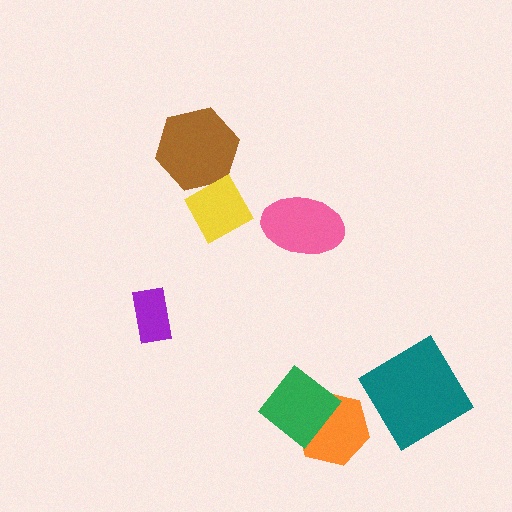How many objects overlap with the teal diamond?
0 objects overlap with the teal diamond.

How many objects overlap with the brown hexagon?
1 object overlaps with the brown hexagon.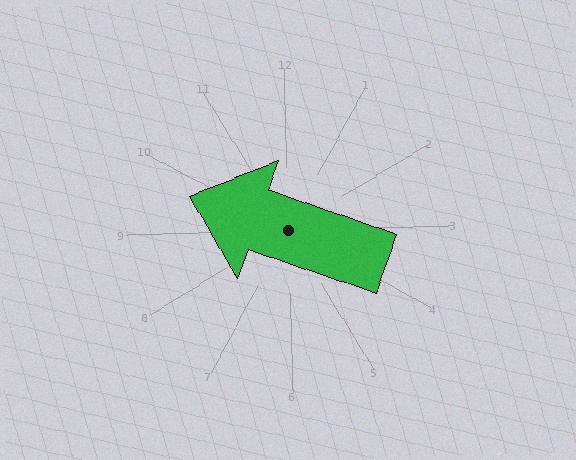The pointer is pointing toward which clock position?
Roughly 10 o'clock.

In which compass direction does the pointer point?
West.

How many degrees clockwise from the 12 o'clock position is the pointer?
Approximately 290 degrees.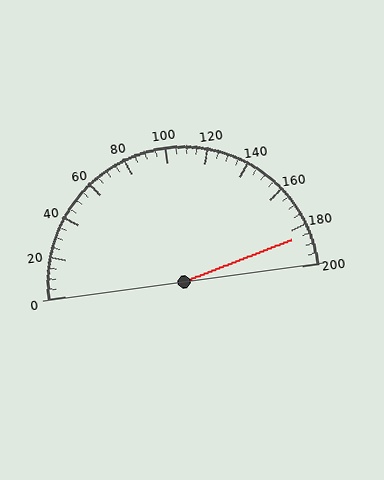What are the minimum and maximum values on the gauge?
The gauge ranges from 0 to 200.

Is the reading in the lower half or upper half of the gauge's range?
The reading is in the upper half of the range (0 to 200).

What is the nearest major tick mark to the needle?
The nearest major tick mark is 180.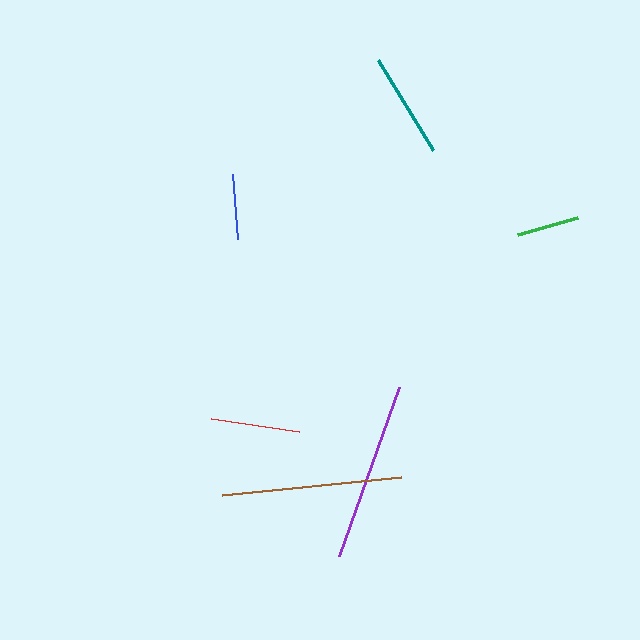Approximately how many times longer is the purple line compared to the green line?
The purple line is approximately 2.9 times the length of the green line.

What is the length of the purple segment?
The purple segment is approximately 180 pixels long.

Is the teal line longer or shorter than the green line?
The teal line is longer than the green line.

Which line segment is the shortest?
The green line is the shortest at approximately 63 pixels.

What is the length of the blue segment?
The blue segment is approximately 65 pixels long.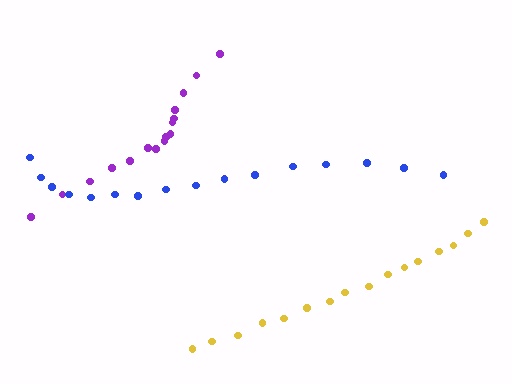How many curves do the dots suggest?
There are 3 distinct paths.